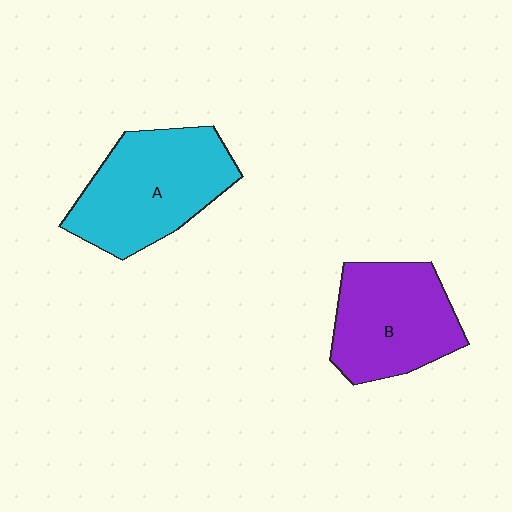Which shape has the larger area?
Shape A (cyan).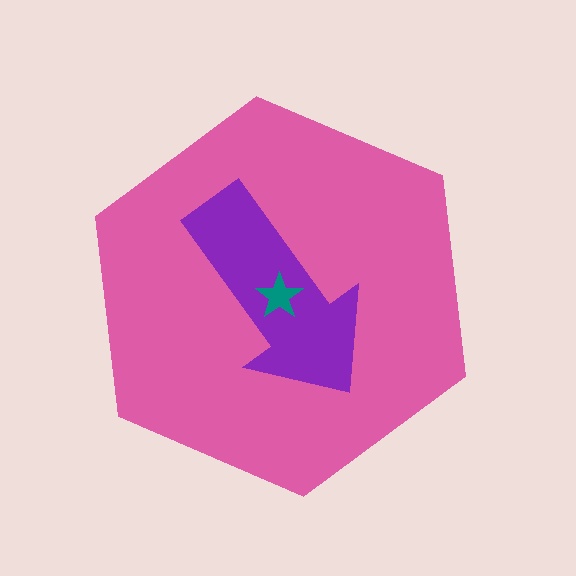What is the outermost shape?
The pink hexagon.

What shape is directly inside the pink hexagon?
The purple arrow.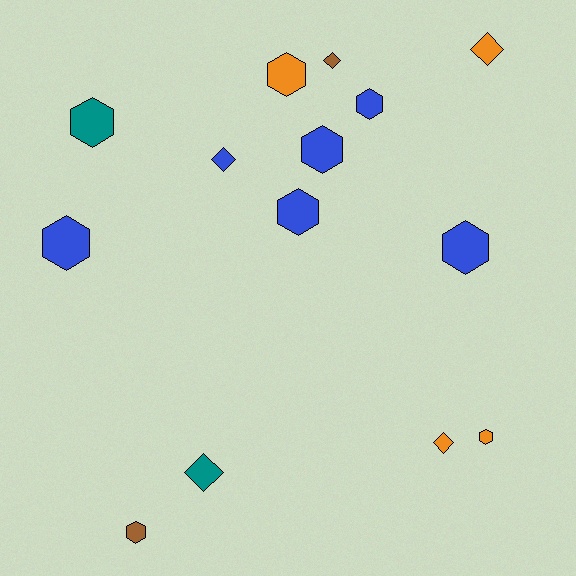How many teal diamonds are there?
There is 1 teal diamond.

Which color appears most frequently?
Blue, with 6 objects.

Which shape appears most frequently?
Hexagon, with 9 objects.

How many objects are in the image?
There are 14 objects.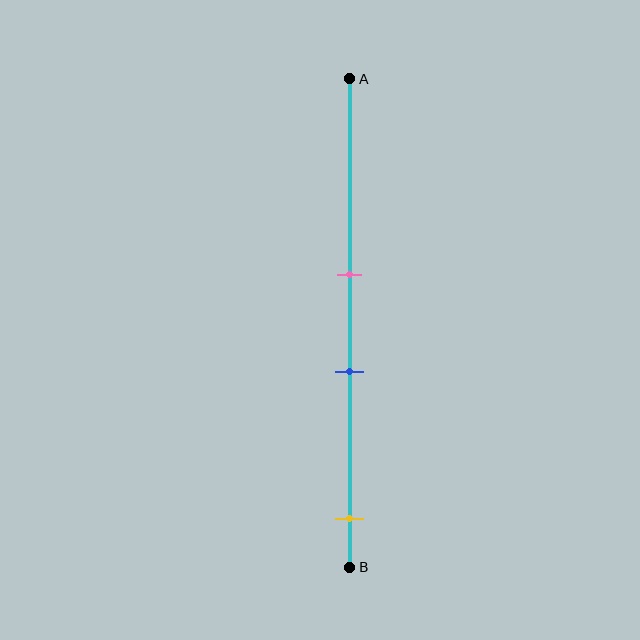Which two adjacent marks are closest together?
The pink and blue marks are the closest adjacent pair.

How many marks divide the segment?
There are 3 marks dividing the segment.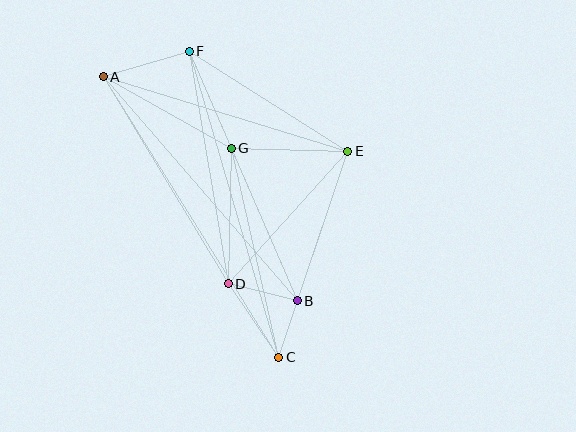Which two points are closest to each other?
Points B and C are closest to each other.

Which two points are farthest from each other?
Points A and C are farthest from each other.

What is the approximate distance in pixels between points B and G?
The distance between B and G is approximately 166 pixels.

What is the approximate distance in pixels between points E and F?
The distance between E and F is approximately 188 pixels.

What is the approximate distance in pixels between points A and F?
The distance between A and F is approximately 90 pixels.